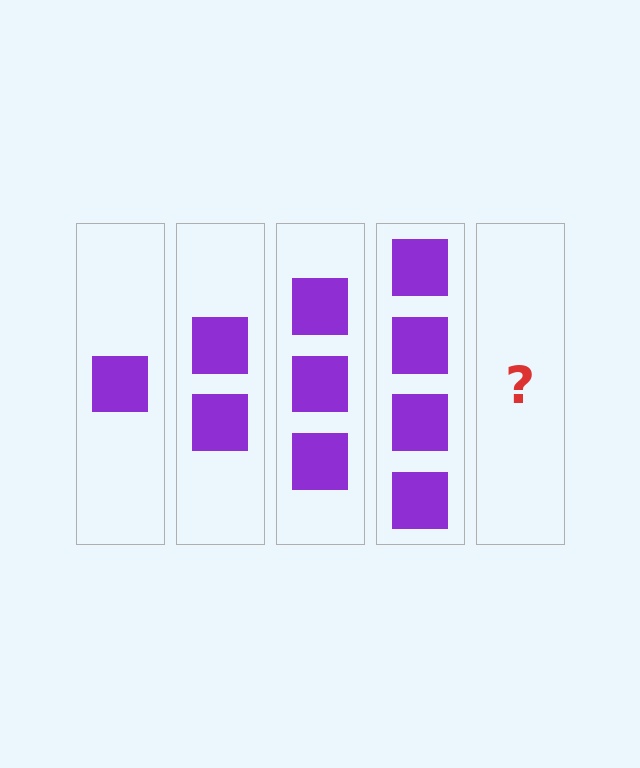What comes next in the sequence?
The next element should be 5 squares.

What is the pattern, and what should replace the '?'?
The pattern is that each step adds one more square. The '?' should be 5 squares.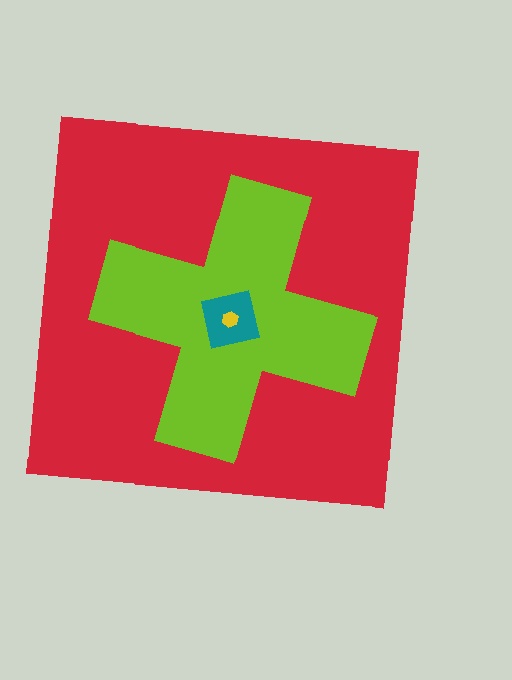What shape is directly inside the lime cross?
The teal square.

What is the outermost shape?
The red square.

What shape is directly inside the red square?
The lime cross.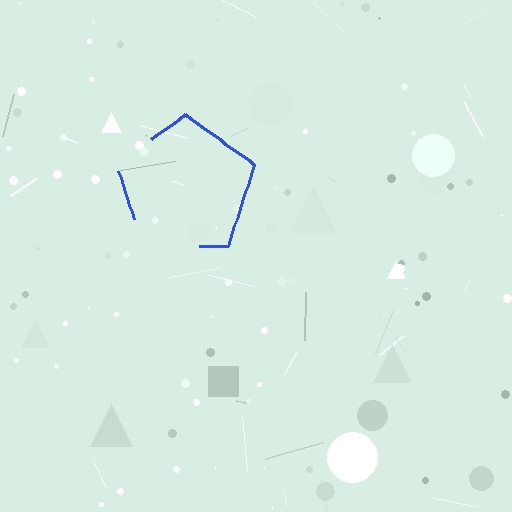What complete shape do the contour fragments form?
The contour fragments form a pentagon.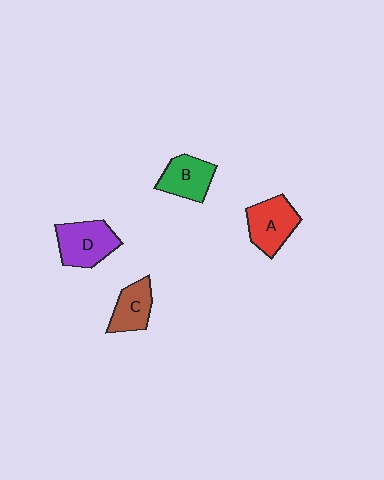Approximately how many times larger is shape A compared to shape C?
Approximately 1.3 times.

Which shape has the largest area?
Shape D (purple).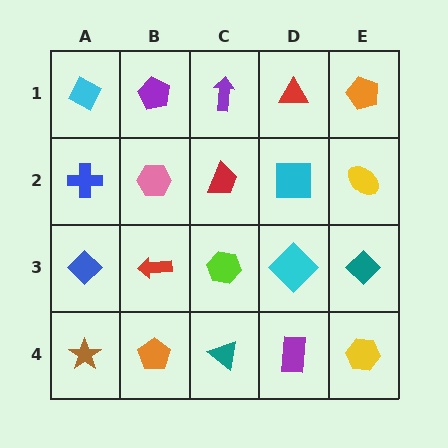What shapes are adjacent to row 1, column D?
A cyan square (row 2, column D), a purple arrow (row 1, column C), an orange pentagon (row 1, column E).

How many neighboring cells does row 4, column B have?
3.